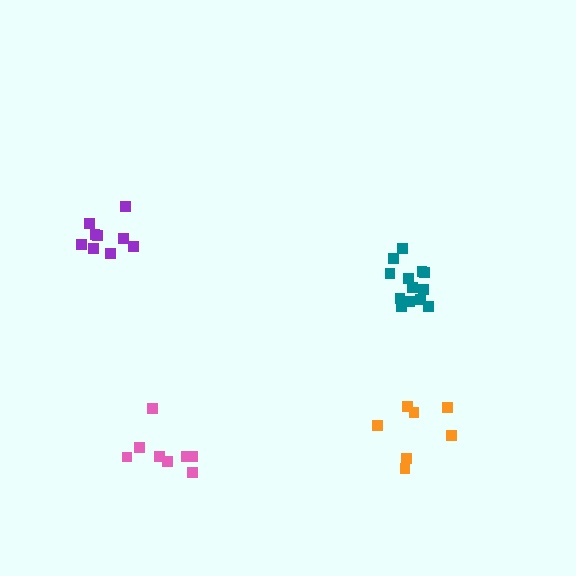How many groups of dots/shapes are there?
There are 4 groups.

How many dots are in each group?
Group 1: 13 dots, Group 2: 7 dots, Group 3: 8 dots, Group 4: 9 dots (37 total).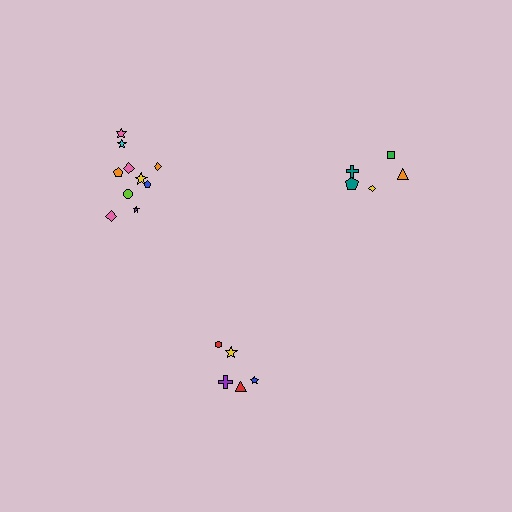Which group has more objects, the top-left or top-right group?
The top-left group.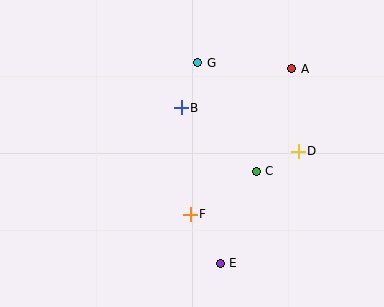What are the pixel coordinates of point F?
Point F is at (190, 214).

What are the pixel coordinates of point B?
Point B is at (181, 108).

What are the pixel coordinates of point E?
Point E is at (220, 263).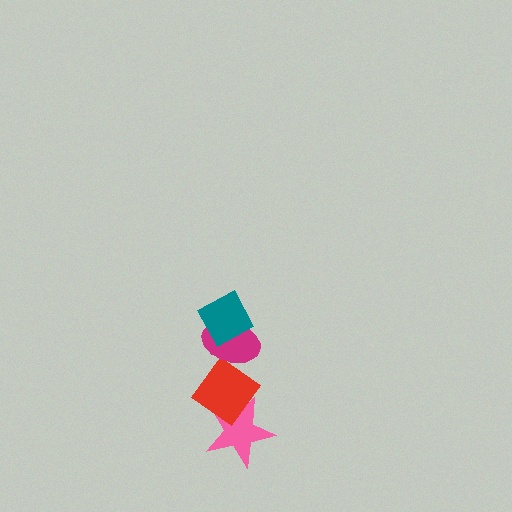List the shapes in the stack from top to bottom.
From top to bottom: the teal diamond, the magenta ellipse, the red diamond, the pink star.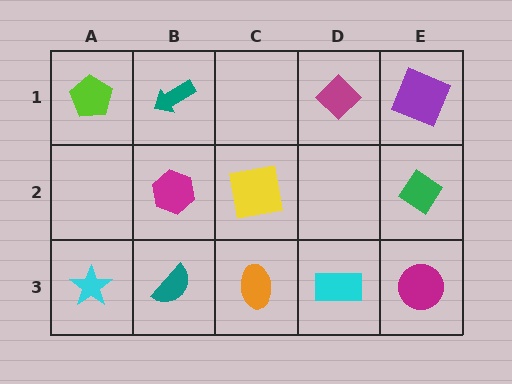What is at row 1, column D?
A magenta diamond.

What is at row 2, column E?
A green diamond.